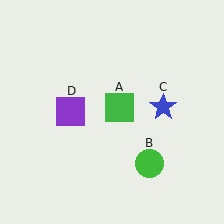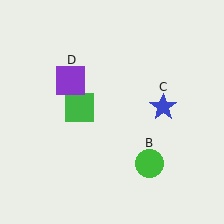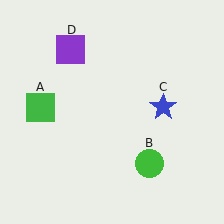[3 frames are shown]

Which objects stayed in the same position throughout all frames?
Green circle (object B) and blue star (object C) remained stationary.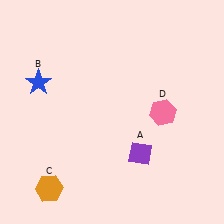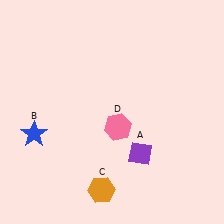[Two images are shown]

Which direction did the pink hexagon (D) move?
The pink hexagon (D) moved left.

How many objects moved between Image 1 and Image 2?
3 objects moved between the two images.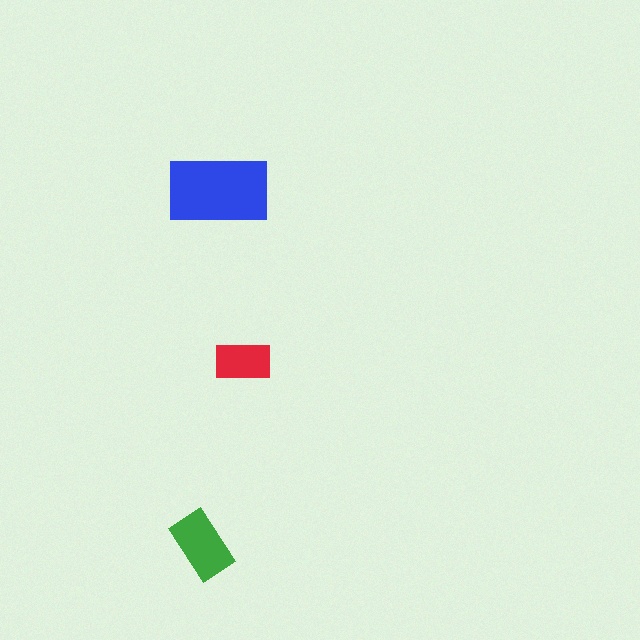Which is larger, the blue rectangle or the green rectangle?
The blue one.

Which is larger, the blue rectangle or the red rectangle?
The blue one.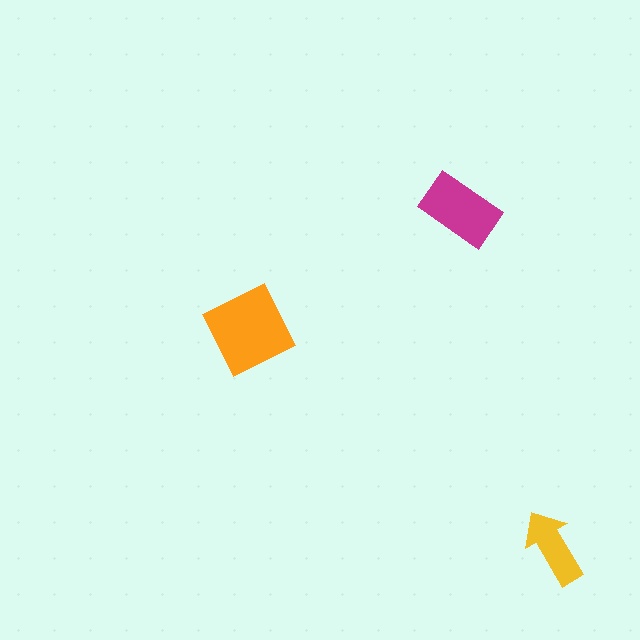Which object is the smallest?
The yellow arrow.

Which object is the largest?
The orange diamond.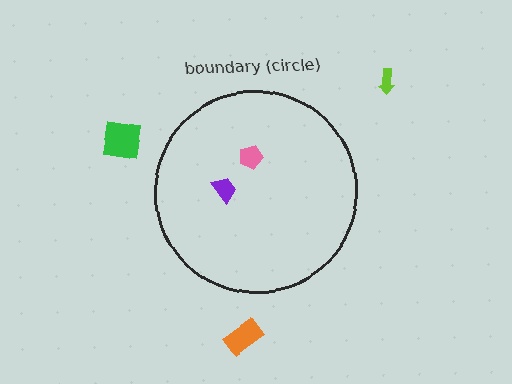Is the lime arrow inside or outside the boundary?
Outside.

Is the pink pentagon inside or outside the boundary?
Inside.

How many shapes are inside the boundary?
2 inside, 3 outside.